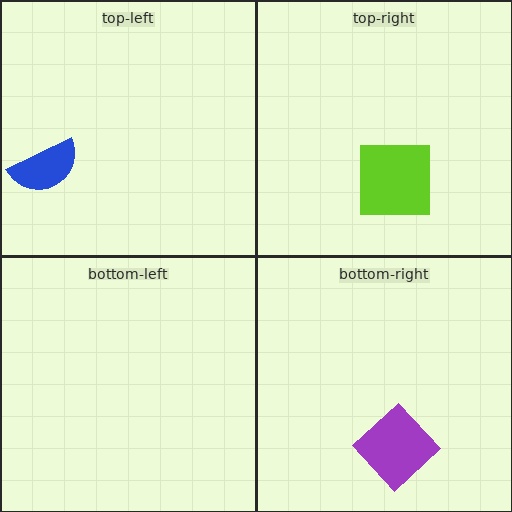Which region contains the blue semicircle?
The top-left region.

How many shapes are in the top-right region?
1.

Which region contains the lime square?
The top-right region.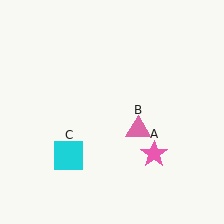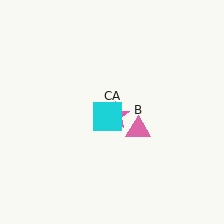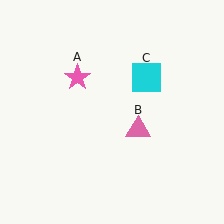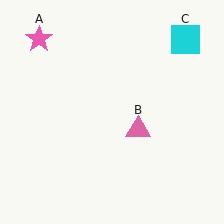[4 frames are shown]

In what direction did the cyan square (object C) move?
The cyan square (object C) moved up and to the right.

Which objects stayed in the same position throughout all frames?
Pink triangle (object B) remained stationary.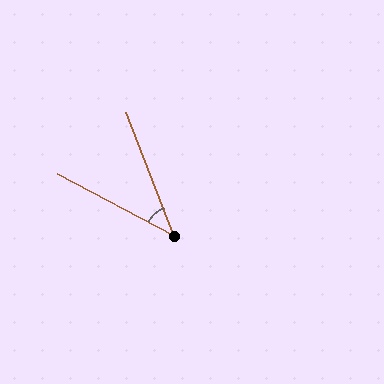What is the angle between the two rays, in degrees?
Approximately 41 degrees.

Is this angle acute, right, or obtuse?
It is acute.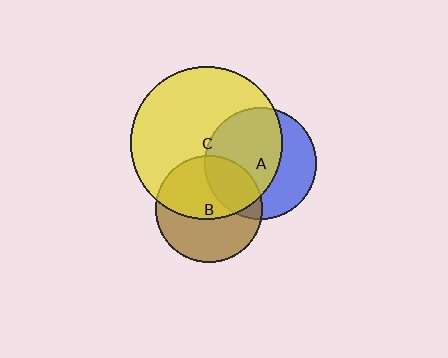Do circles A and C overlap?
Yes.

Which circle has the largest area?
Circle C (yellow).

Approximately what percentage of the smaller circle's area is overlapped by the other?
Approximately 60%.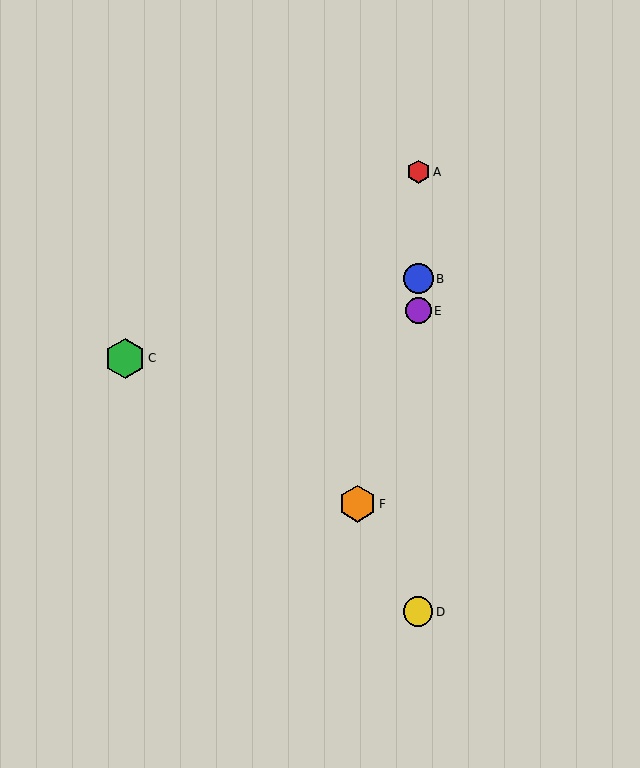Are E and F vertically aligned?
No, E is at x≈418 and F is at x≈357.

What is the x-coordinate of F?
Object F is at x≈357.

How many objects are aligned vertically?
4 objects (A, B, D, E) are aligned vertically.